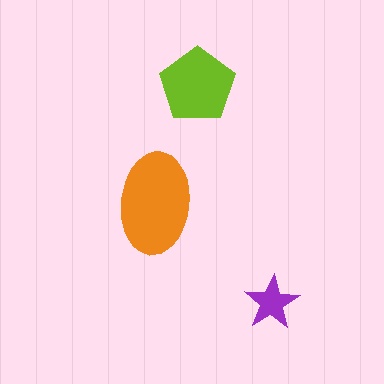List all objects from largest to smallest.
The orange ellipse, the lime pentagon, the purple star.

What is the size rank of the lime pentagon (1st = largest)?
2nd.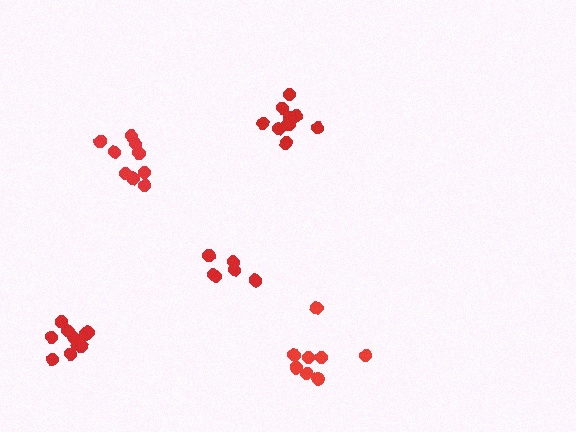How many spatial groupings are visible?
There are 5 spatial groupings.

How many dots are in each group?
Group 1: 8 dots, Group 2: 9 dots, Group 3: 6 dots, Group 4: 12 dots, Group 5: 10 dots (45 total).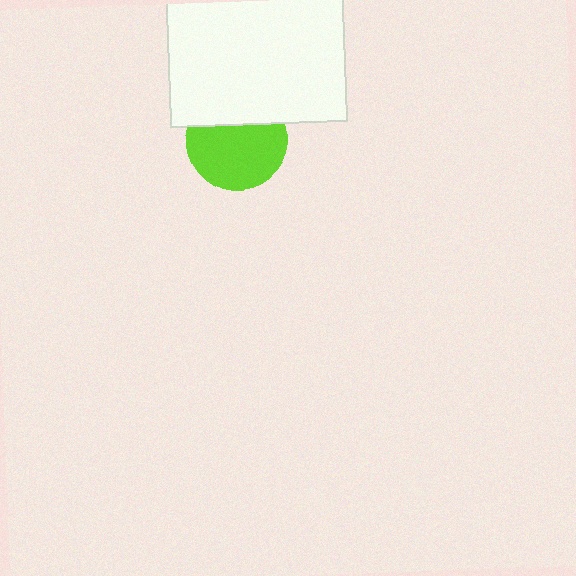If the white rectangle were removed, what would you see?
You would see the complete lime circle.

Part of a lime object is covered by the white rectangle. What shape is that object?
It is a circle.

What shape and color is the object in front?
The object in front is a white rectangle.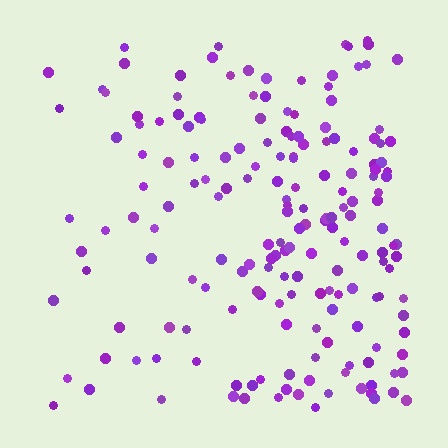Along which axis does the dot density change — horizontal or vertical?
Horizontal.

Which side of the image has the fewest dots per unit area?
The left.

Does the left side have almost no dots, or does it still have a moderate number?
Still a moderate number, just noticeably fewer than the right.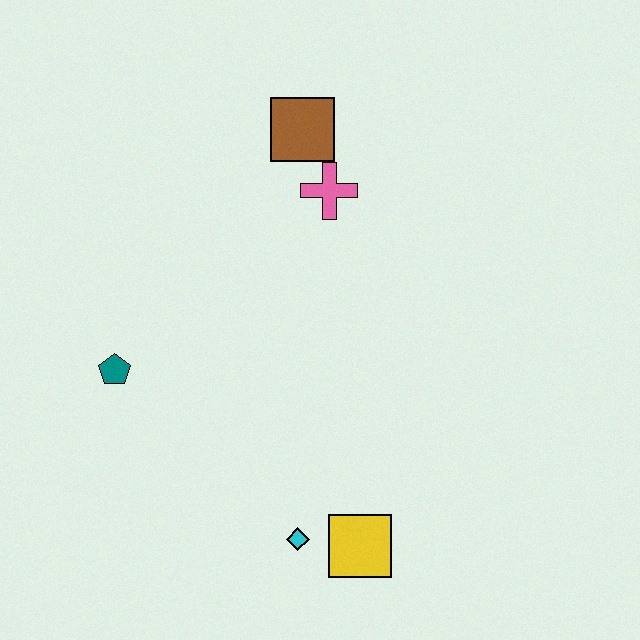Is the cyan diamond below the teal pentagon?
Yes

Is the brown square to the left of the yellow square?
Yes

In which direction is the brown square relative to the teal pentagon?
The brown square is above the teal pentagon.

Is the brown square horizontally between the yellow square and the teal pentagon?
Yes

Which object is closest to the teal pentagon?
The cyan diamond is closest to the teal pentagon.